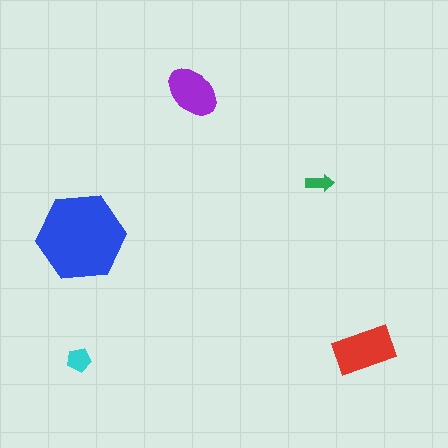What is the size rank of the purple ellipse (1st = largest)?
3rd.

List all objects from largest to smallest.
The blue hexagon, the red rectangle, the purple ellipse, the cyan pentagon, the green arrow.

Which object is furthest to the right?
The red rectangle is rightmost.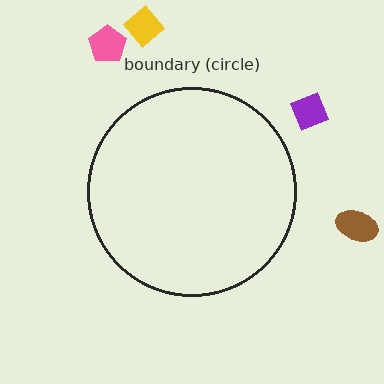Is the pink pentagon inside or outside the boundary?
Outside.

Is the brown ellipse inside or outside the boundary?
Outside.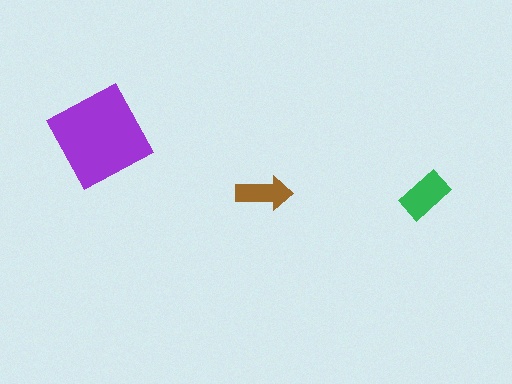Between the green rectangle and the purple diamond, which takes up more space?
The purple diamond.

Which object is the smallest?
The brown arrow.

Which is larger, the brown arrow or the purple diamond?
The purple diamond.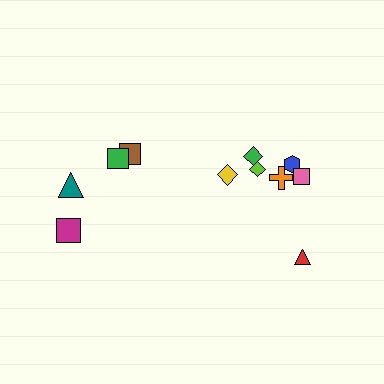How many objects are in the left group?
There are 4 objects.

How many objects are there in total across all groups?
There are 11 objects.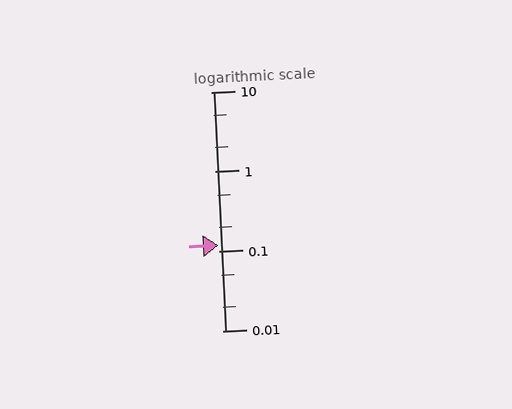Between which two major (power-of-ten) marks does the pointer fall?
The pointer is between 0.1 and 1.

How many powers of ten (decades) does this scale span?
The scale spans 3 decades, from 0.01 to 10.